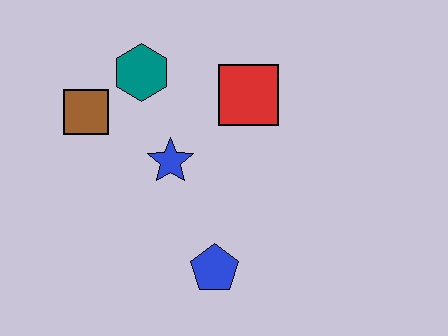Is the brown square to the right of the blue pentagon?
No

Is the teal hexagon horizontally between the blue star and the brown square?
Yes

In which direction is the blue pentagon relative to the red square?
The blue pentagon is below the red square.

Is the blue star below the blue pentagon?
No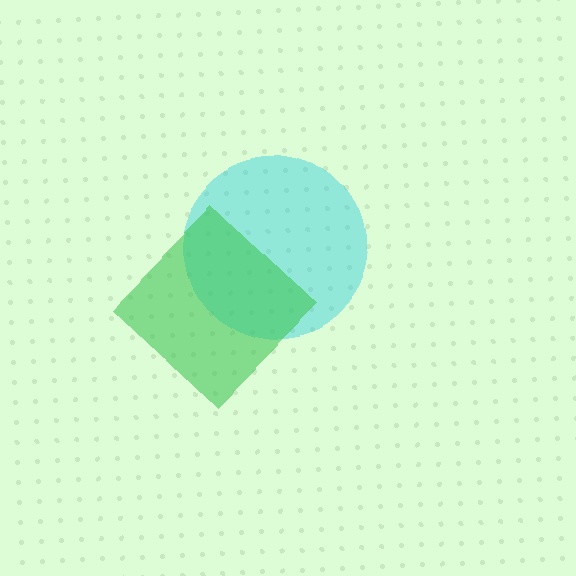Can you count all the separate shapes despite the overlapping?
Yes, there are 2 separate shapes.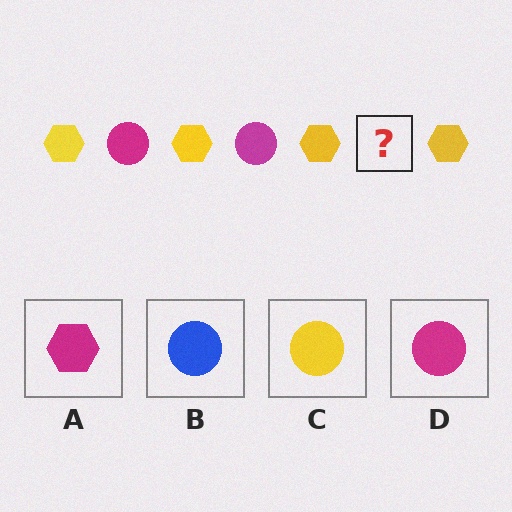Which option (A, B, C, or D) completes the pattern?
D.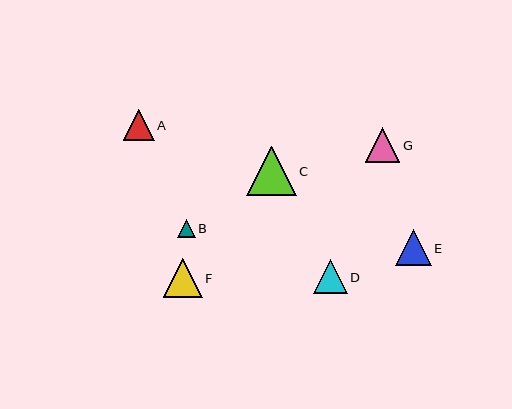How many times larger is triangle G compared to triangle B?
Triangle G is approximately 1.9 times the size of triangle B.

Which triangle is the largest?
Triangle C is the largest with a size of approximately 50 pixels.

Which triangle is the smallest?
Triangle B is the smallest with a size of approximately 18 pixels.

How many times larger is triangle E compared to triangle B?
Triangle E is approximately 2.0 times the size of triangle B.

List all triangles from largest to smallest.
From largest to smallest: C, F, E, G, D, A, B.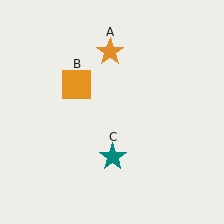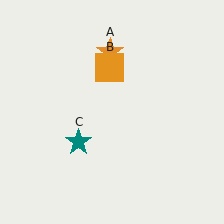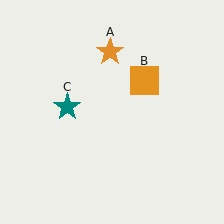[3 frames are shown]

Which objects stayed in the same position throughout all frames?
Orange star (object A) remained stationary.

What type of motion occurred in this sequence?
The orange square (object B), teal star (object C) rotated clockwise around the center of the scene.